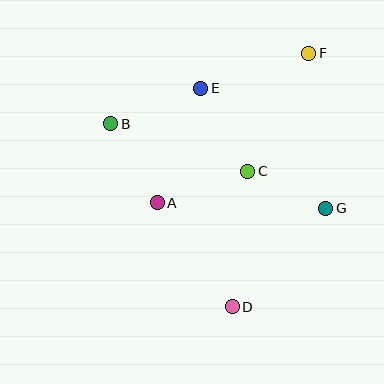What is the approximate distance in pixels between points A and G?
The distance between A and G is approximately 169 pixels.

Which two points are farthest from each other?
Points D and F are farthest from each other.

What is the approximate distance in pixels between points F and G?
The distance between F and G is approximately 156 pixels.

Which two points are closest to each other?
Points C and G are closest to each other.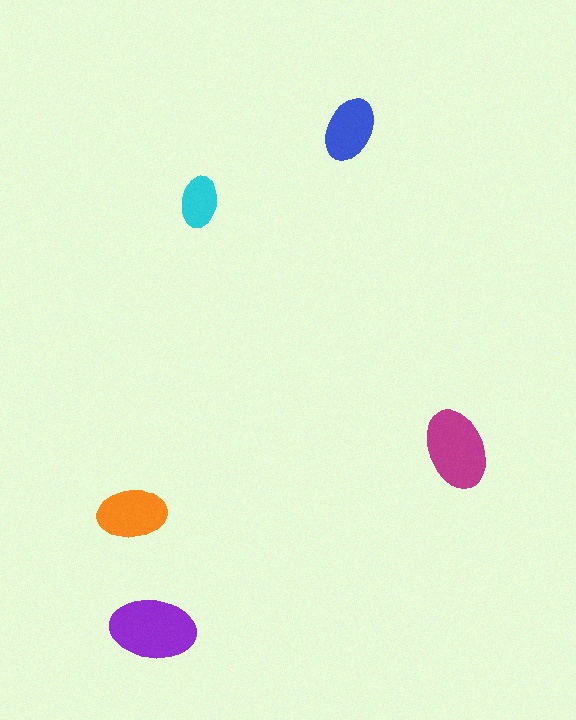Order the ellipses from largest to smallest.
the purple one, the magenta one, the orange one, the blue one, the cyan one.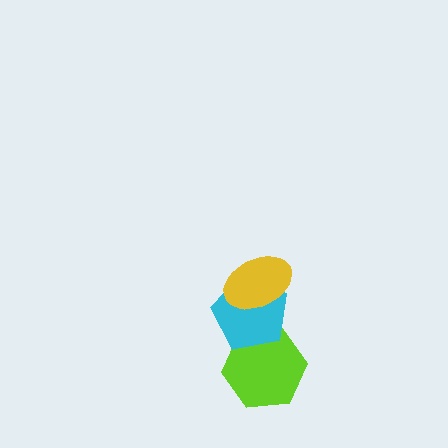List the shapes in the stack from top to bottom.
From top to bottom: the yellow ellipse, the cyan pentagon, the lime hexagon.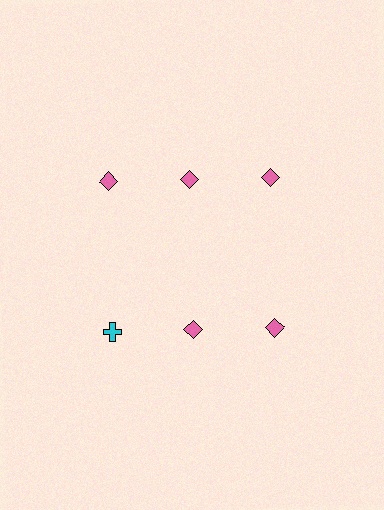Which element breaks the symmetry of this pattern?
The cyan cross in the second row, leftmost column breaks the symmetry. All other shapes are pink diamonds.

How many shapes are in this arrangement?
There are 6 shapes arranged in a grid pattern.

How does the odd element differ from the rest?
It differs in both color (cyan instead of pink) and shape (cross instead of diamond).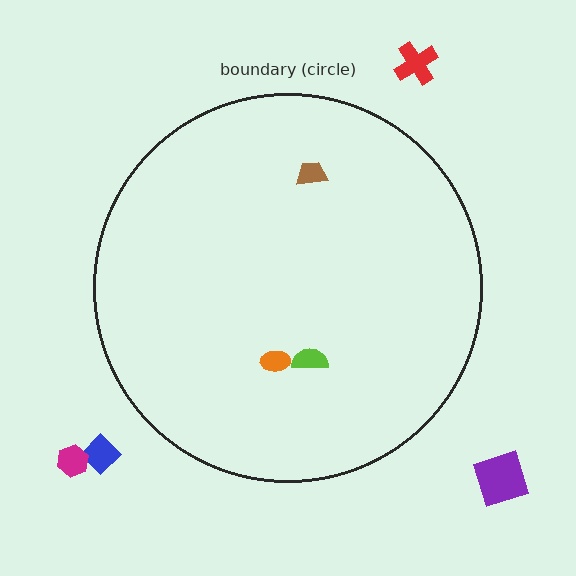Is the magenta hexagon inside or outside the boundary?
Outside.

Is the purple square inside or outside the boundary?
Outside.